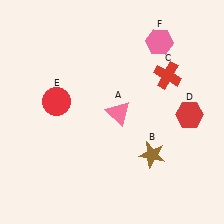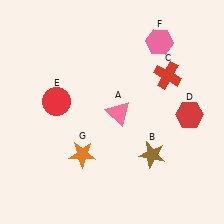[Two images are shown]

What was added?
An orange star (G) was added in Image 2.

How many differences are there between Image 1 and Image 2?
There is 1 difference between the two images.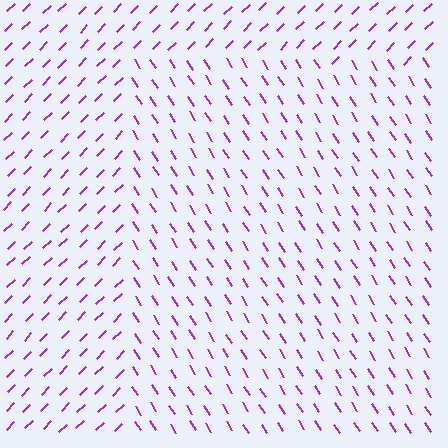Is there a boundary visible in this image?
Yes, there is a texture boundary formed by a change in line orientation.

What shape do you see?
I see a rectangle.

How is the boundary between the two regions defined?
The boundary is defined purely by a change in line orientation (approximately 77 degrees difference). All lines are the same color and thickness.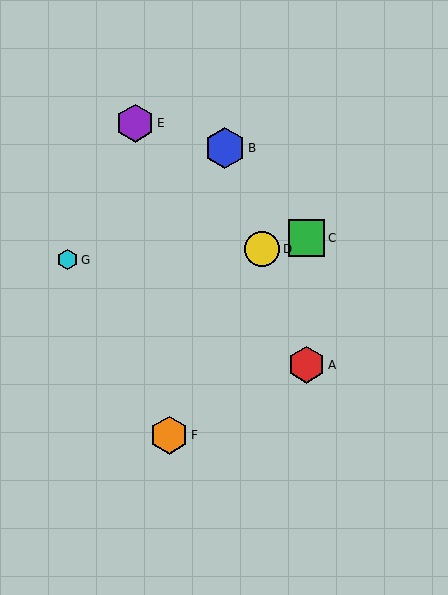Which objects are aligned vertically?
Objects A, C are aligned vertically.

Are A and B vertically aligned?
No, A is at x≈307 and B is at x≈225.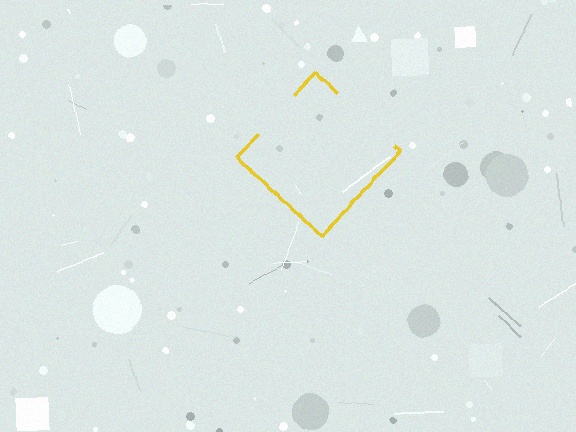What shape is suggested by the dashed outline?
The dashed outline suggests a diamond.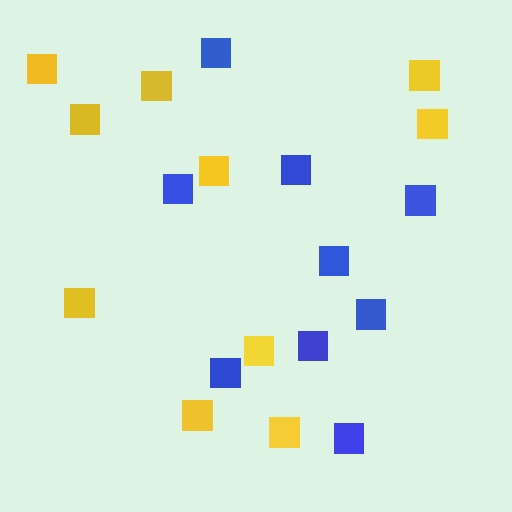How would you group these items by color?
There are 2 groups: one group of yellow squares (10) and one group of blue squares (9).